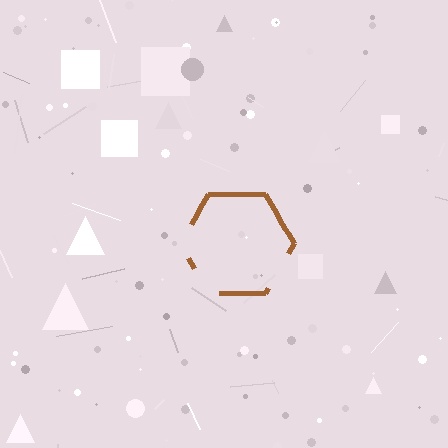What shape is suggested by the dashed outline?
The dashed outline suggests a hexagon.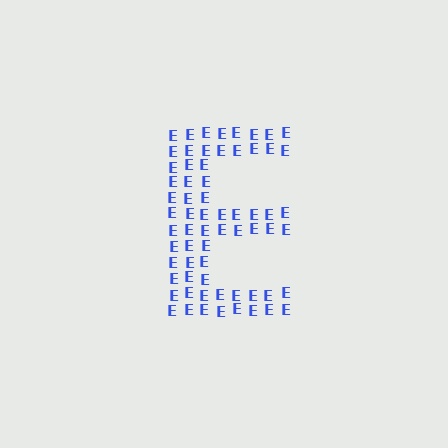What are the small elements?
The small elements are letter E's.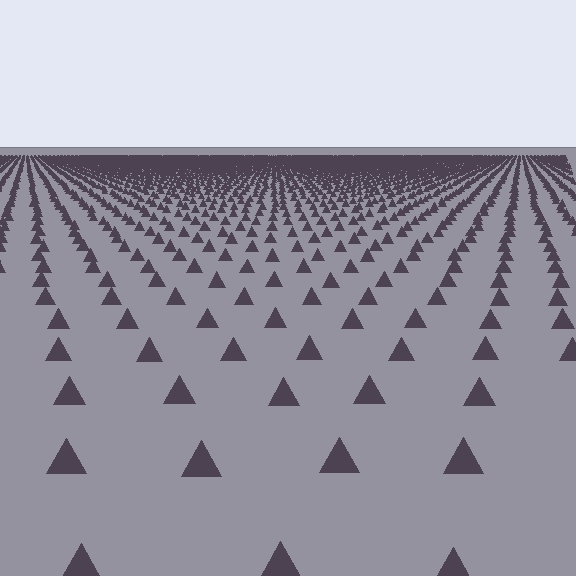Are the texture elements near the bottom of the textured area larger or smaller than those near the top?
Larger. Near the bottom, elements are closer to the viewer and appear at a bigger on-screen size.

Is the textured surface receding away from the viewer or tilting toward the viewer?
The surface is receding away from the viewer. Texture elements get smaller and denser toward the top.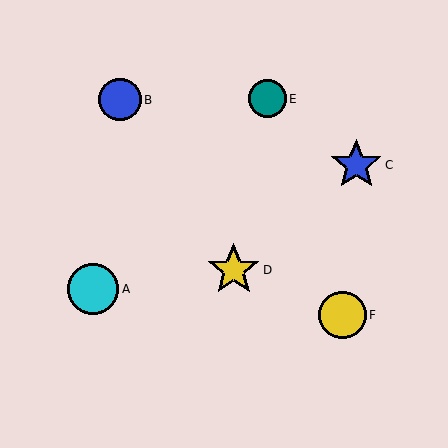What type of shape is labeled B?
Shape B is a blue circle.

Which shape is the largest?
The yellow star (labeled D) is the largest.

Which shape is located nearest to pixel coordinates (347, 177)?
The blue star (labeled C) at (356, 165) is nearest to that location.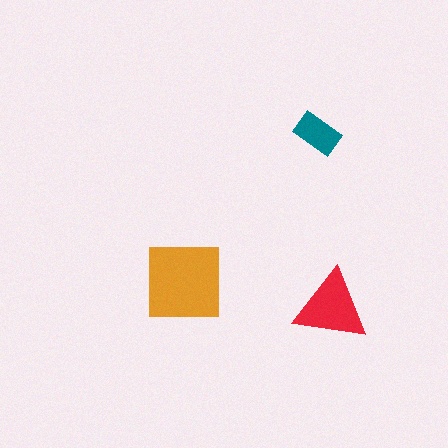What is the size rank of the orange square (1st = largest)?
1st.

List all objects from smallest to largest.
The teal rectangle, the red triangle, the orange square.